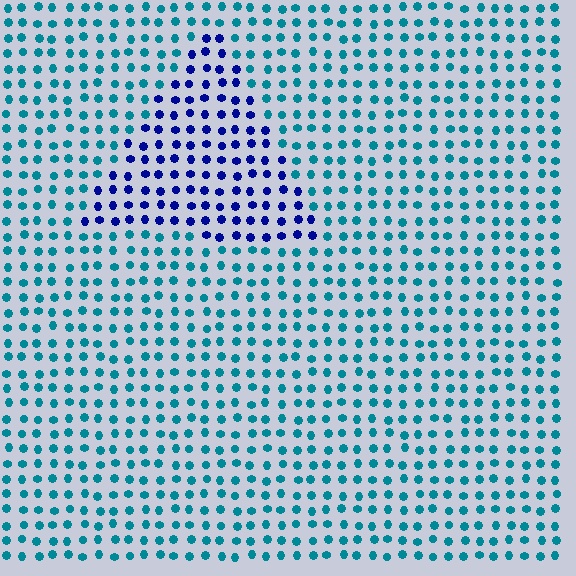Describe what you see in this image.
The image is filled with small teal elements in a uniform arrangement. A triangle-shaped region is visible where the elements are tinted to a slightly different hue, forming a subtle color boundary.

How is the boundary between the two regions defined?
The boundary is defined purely by a slight shift in hue (about 51 degrees). Spacing, size, and orientation are identical on both sides.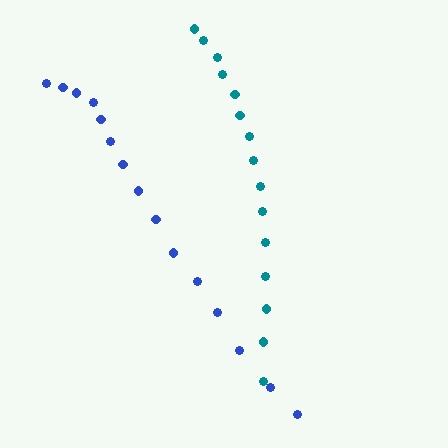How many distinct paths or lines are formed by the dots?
There are 2 distinct paths.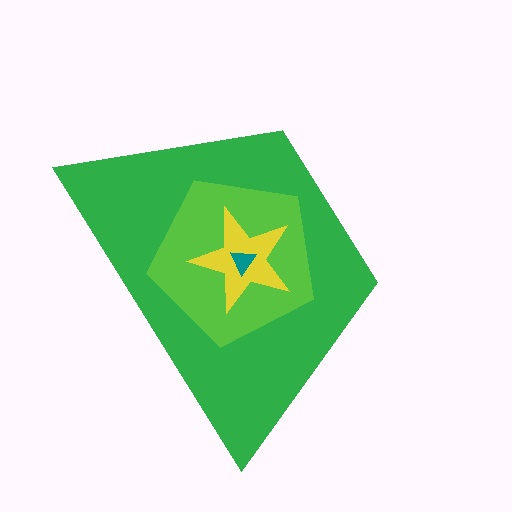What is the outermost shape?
The green trapezoid.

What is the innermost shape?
The teal triangle.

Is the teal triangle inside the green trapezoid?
Yes.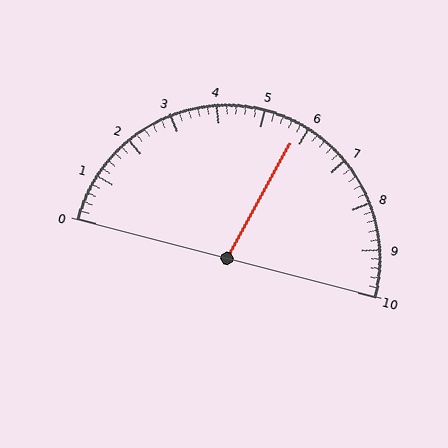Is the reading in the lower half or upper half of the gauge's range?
The reading is in the upper half of the range (0 to 10).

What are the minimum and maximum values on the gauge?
The gauge ranges from 0 to 10.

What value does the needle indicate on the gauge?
The needle indicates approximately 5.8.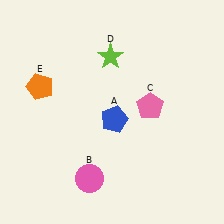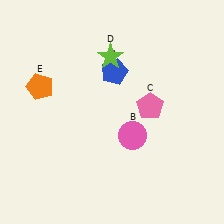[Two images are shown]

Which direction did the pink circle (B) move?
The pink circle (B) moved right.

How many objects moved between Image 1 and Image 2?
2 objects moved between the two images.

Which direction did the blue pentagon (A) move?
The blue pentagon (A) moved up.